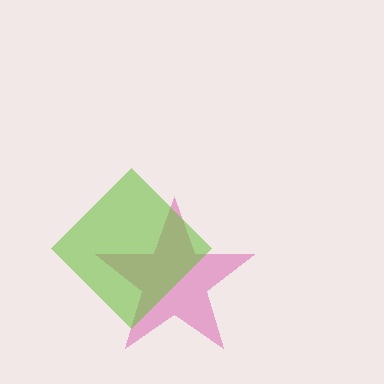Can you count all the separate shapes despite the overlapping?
Yes, there are 2 separate shapes.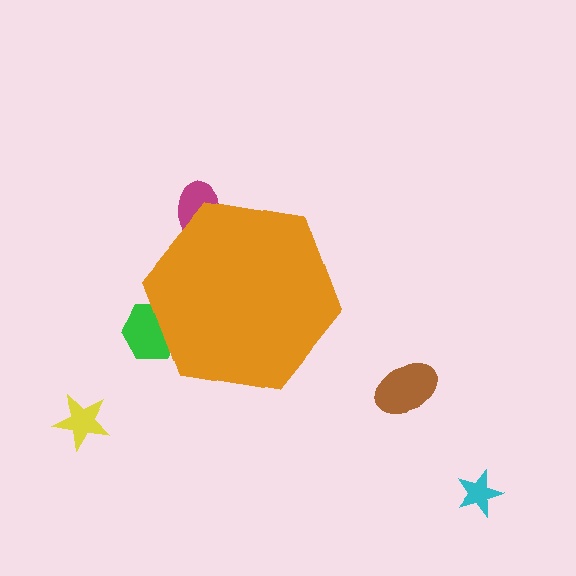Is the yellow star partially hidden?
No, the yellow star is fully visible.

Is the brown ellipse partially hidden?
No, the brown ellipse is fully visible.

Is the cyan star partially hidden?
No, the cyan star is fully visible.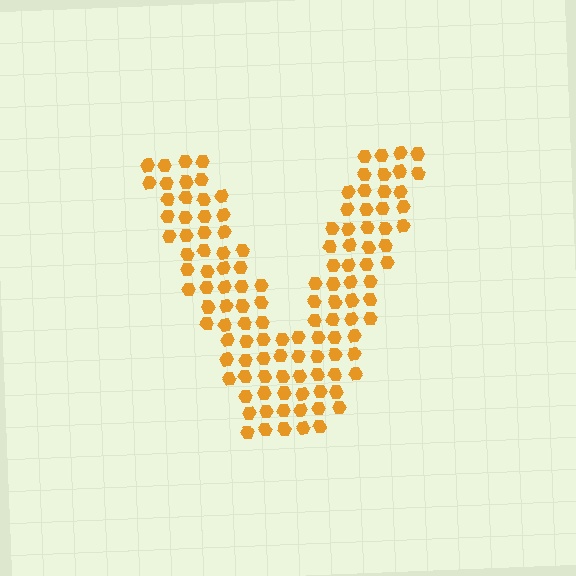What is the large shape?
The large shape is the letter V.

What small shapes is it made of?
It is made of small hexagons.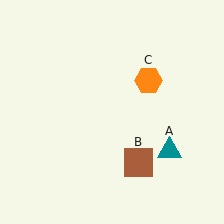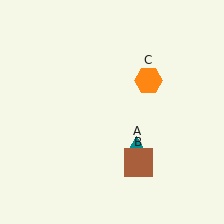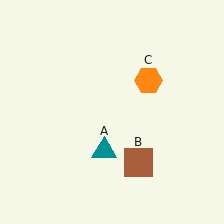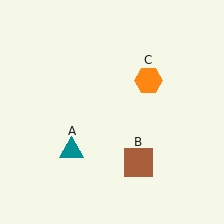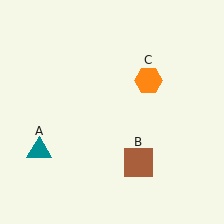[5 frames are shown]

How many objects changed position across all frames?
1 object changed position: teal triangle (object A).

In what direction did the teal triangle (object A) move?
The teal triangle (object A) moved left.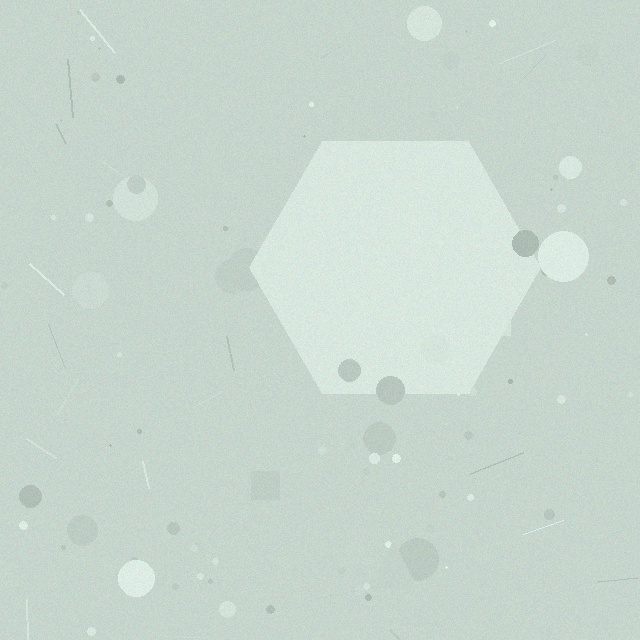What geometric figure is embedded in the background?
A hexagon is embedded in the background.